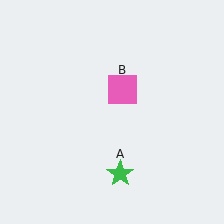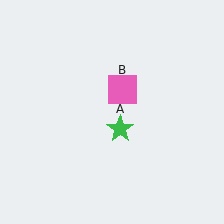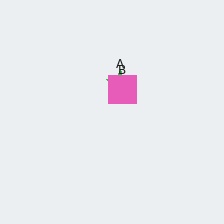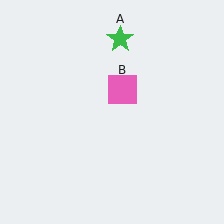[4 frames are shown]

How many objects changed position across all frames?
1 object changed position: green star (object A).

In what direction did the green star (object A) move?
The green star (object A) moved up.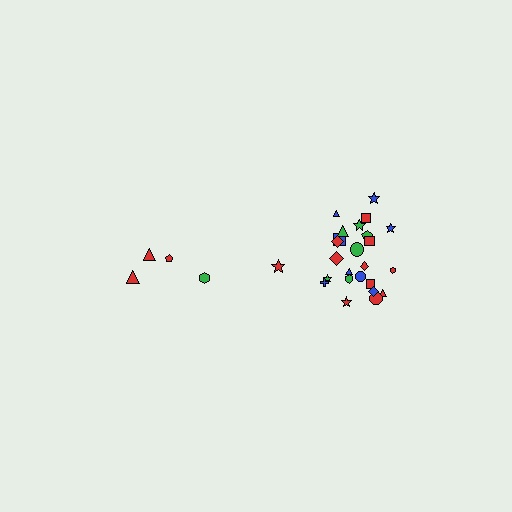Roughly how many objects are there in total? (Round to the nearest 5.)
Roughly 30 objects in total.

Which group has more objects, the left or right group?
The right group.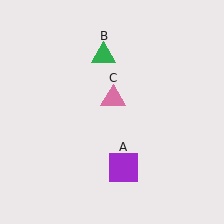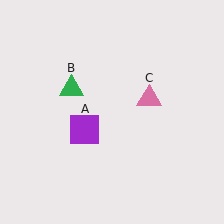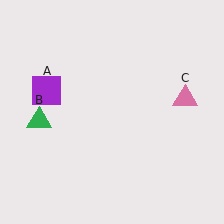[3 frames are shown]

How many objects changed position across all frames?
3 objects changed position: purple square (object A), green triangle (object B), pink triangle (object C).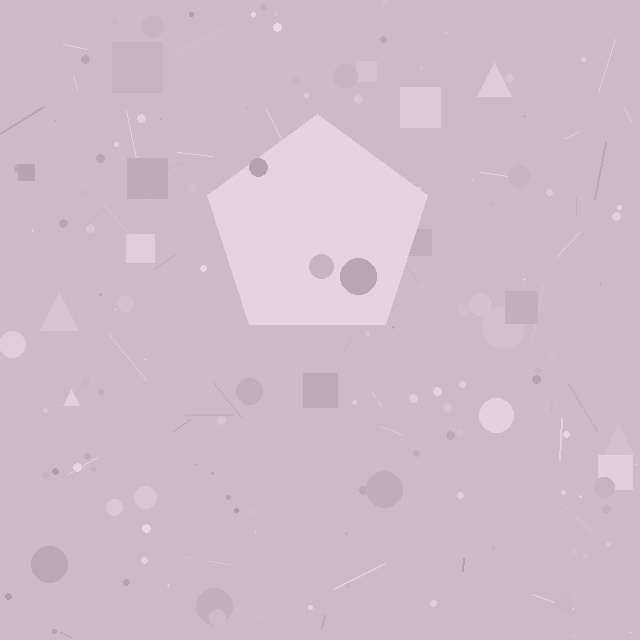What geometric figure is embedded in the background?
A pentagon is embedded in the background.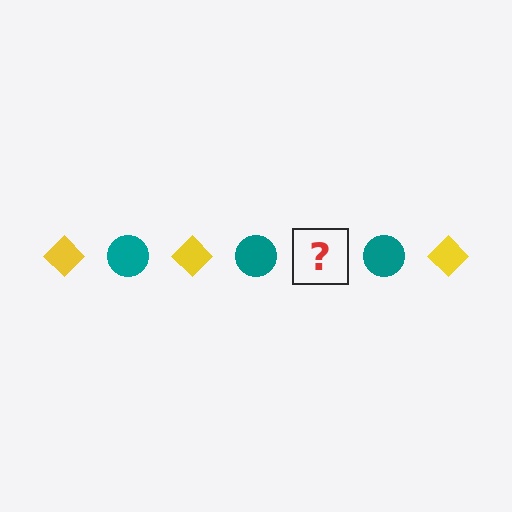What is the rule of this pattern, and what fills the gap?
The rule is that the pattern alternates between yellow diamond and teal circle. The gap should be filled with a yellow diamond.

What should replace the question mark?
The question mark should be replaced with a yellow diamond.